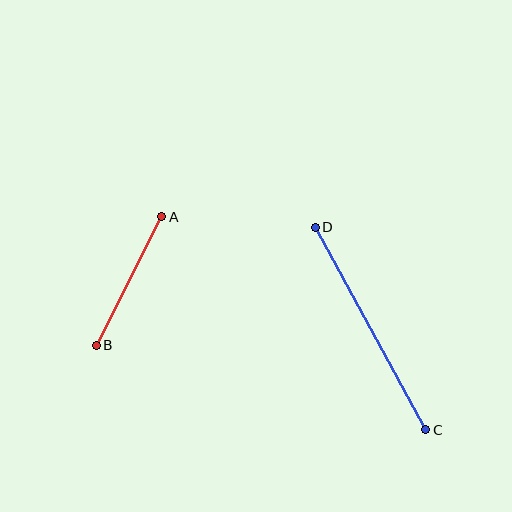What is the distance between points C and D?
The distance is approximately 231 pixels.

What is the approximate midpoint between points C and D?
The midpoint is at approximately (371, 328) pixels.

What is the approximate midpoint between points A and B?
The midpoint is at approximately (129, 281) pixels.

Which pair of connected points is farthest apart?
Points C and D are farthest apart.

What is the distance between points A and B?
The distance is approximately 144 pixels.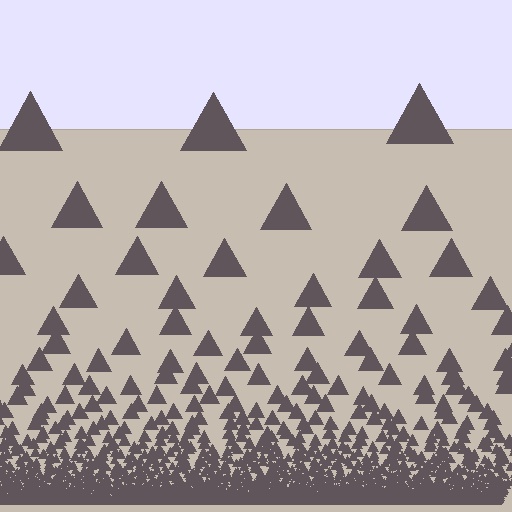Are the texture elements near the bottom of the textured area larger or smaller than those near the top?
Smaller. The gradient is inverted — elements near the bottom are smaller and denser.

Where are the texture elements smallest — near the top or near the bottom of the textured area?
Near the bottom.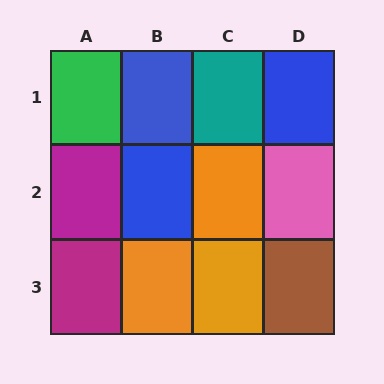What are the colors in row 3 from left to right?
Magenta, orange, orange, brown.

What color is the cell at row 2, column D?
Pink.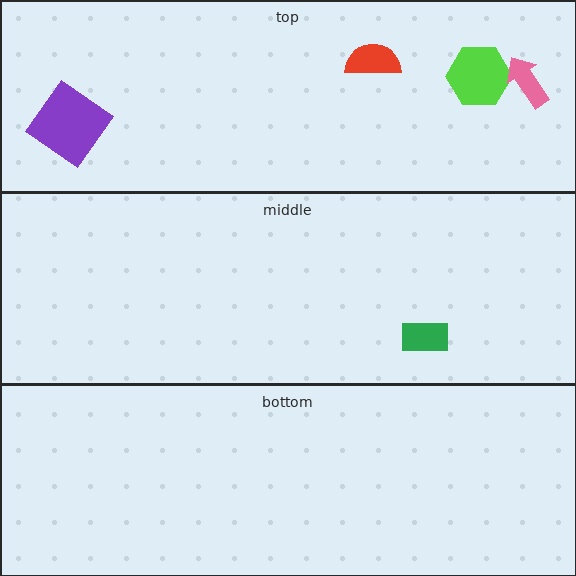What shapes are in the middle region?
The green rectangle.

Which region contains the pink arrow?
The top region.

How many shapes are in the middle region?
1.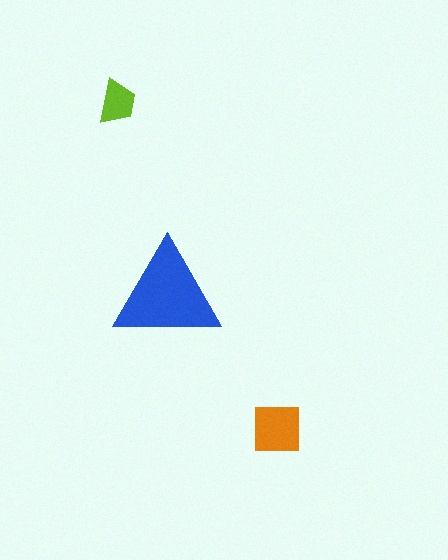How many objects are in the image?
There are 3 objects in the image.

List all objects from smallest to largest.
The lime trapezoid, the orange square, the blue triangle.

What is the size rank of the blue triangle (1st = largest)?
1st.